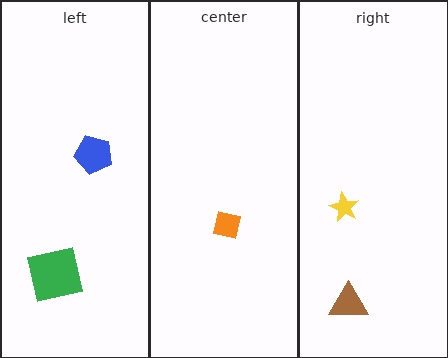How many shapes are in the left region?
2.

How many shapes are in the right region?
2.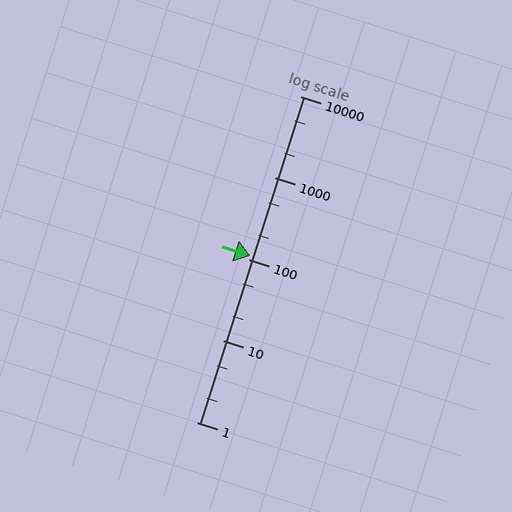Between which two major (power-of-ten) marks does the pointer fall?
The pointer is between 100 and 1000.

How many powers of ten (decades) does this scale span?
The scale spans 4 decades, from 1 to 10000.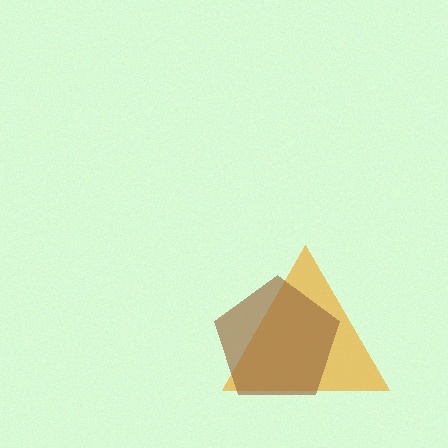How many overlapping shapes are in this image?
There are 2 overlapping shapes in the image.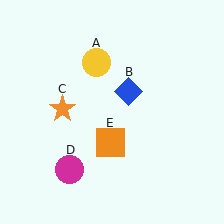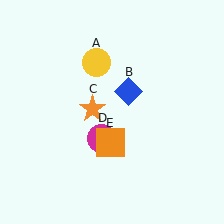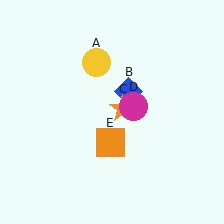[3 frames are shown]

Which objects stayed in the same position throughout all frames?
Yellow circle (object A) and blue diamond (object B) and orange square (object E) remained stationary.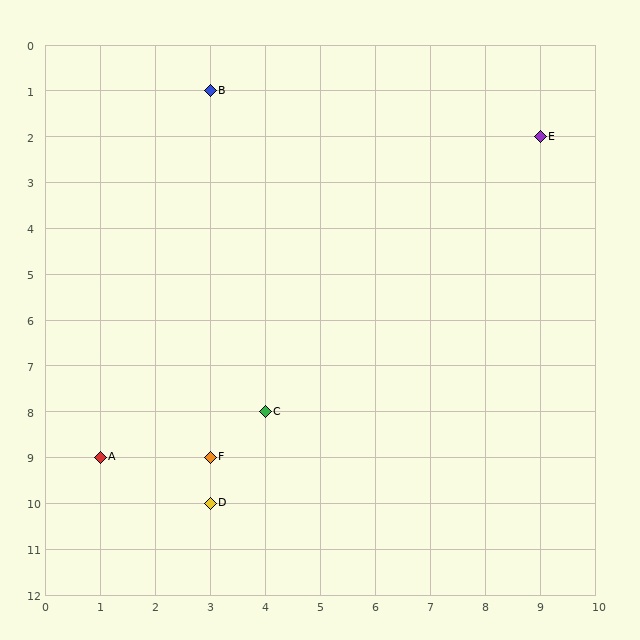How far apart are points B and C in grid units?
Points B and C are 1 column and 7 rows apart (about 7.1 grid units diagonally).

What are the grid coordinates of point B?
Point B is at grid coordinates (3, 1).